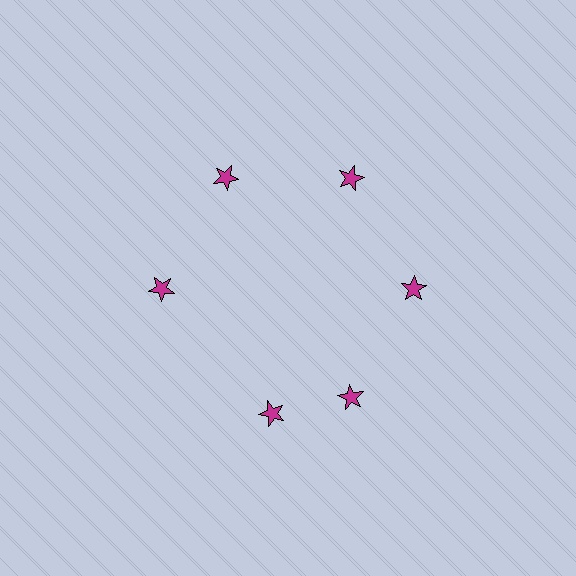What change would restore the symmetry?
The symmetry would be restored by rotating it back into even spacing with its neighbors so that all 6 stars sit at equal angles and equal distance from the center.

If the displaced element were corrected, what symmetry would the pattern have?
It would have 6-fold rotational symmetry — the pattern would map onto itself every 60 degrees.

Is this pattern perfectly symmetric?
No. The 6 magenta stars are arranged in a ring, but one element near the 7 o'clock position is rotated out of alignment along the ring, breaking the 6-fold rotational symmetry.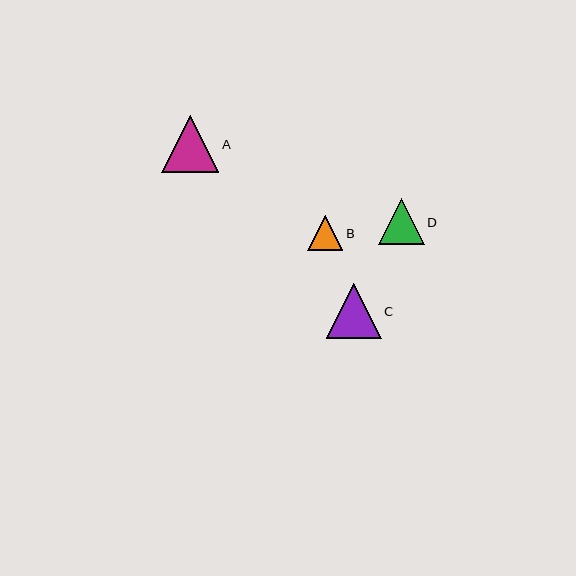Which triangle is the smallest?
Triangle B is the smallest with a size of approximately 35 pixels.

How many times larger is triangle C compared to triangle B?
Triangle C is approximately 1.6 times the size of triangle B.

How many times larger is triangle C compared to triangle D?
Triangle C is approximately 1.2 times the size of triangle D.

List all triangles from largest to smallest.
From largest to smallest: A, C, D, B.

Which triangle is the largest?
Triangle A is the largest with a size of approximately 57 pixels.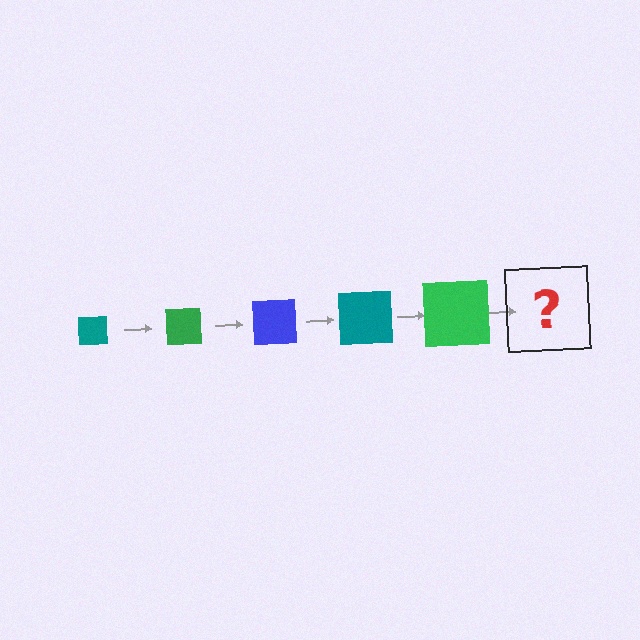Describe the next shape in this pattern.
It should be a blue square, larger than the previous one.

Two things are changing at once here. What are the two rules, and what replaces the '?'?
The two rules are that the square grows larger each step and the color cycles through teal, green, and blue. The '?' should be a blue square, larger than the previous one.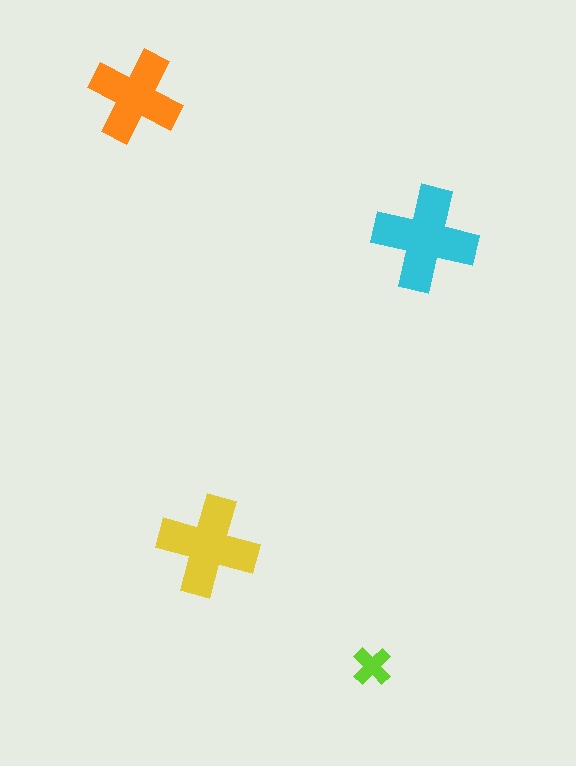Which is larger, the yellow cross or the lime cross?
The yellow one.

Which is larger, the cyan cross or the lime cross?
The cyan one.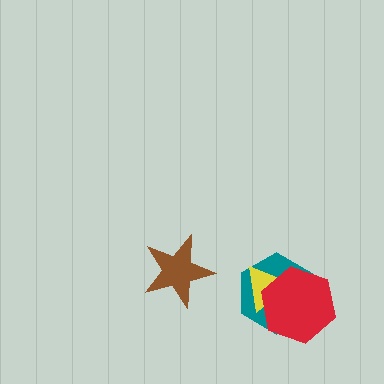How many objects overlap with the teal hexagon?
2 objects overlap with the teal hexagon.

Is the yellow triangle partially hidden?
Yes, it is partially covered by another shape.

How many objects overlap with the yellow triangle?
2 objects overlap with the yellow triangle.